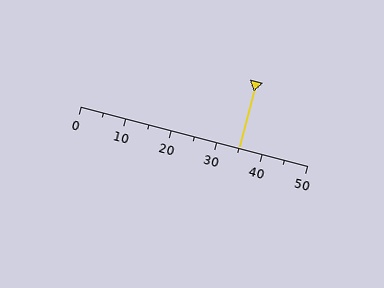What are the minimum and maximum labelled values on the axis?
The axis runs from 0 to 50.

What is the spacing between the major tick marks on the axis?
The major ticks are spaced 10 apart.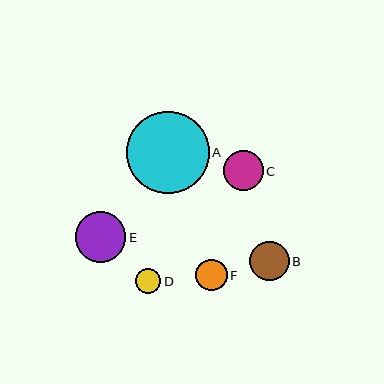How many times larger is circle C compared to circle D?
Circle C is approximately 1.6 times the size of circle D.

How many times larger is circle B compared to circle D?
Circle B is approximately 1.5 times the size of circle D.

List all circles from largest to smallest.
From largest to smallest: A, E, C, B, F, D.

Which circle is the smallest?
Circle D is the smallest with a size of approximately 25 pixels.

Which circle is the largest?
Circle A is the largest with a size of approximately 82 pixels.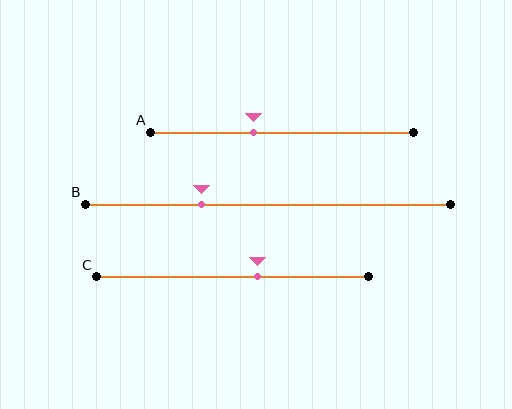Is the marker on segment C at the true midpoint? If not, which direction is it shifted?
No, the marker on segment C is shifted to the right by about 9% of the segment length.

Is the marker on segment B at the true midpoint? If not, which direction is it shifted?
No, the marker on segment B is shifted to the left by about 18% of the segment length.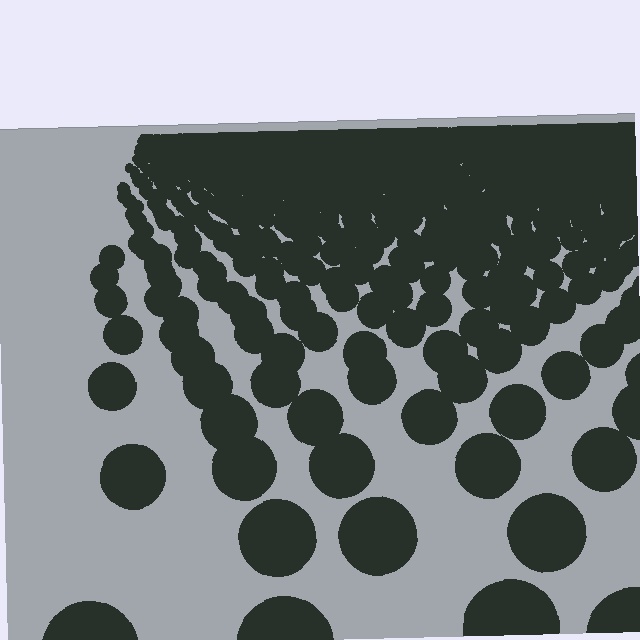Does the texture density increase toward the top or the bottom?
Density increases toward the top.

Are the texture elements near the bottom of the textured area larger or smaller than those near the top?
Larger. Near the bottom, elements are closer to the viewer and appear at a bigger on-screen size.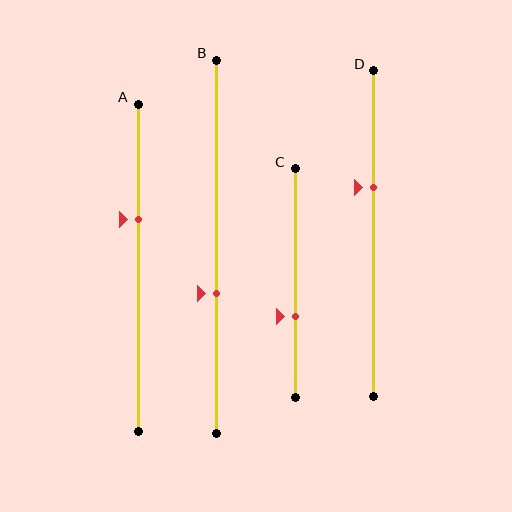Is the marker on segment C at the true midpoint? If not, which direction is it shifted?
No, the marker on segment C is shifted downward by about 14% of the segment length.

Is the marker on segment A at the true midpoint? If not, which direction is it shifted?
No, the marker on segment A is shifted upward by about 15% of the segment length.